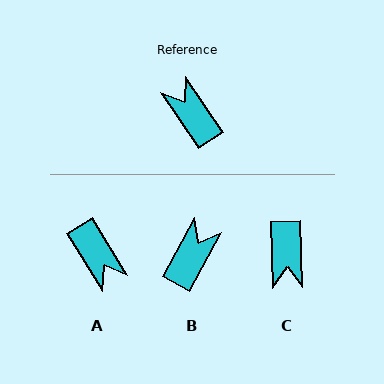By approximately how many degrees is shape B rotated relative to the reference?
Approximately 63 degrees clockwise.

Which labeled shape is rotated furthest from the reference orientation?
A, about 178 degrees away.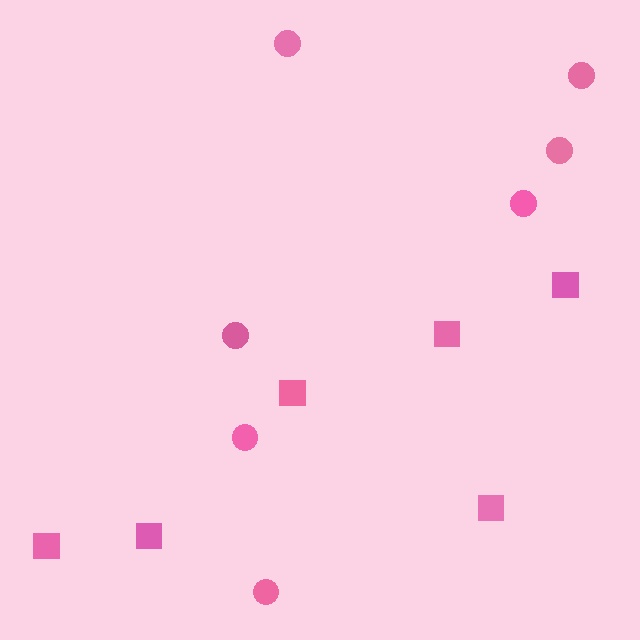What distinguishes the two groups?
There are 2 groups: one group of circles (7) and one group of squares (6).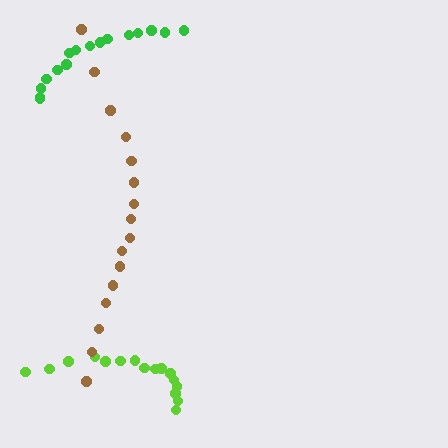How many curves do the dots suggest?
There are 3 distinct paths.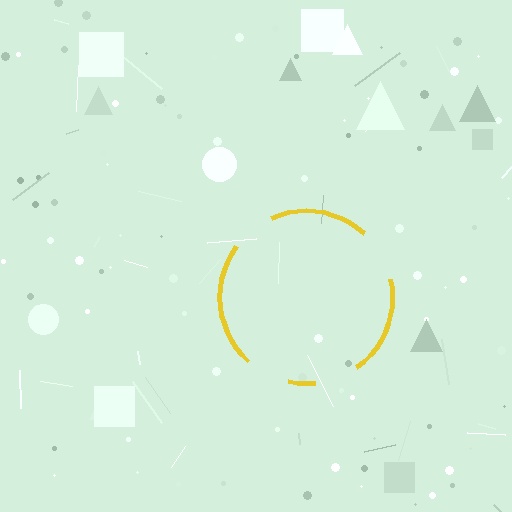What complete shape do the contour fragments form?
The contour fragments form a circle.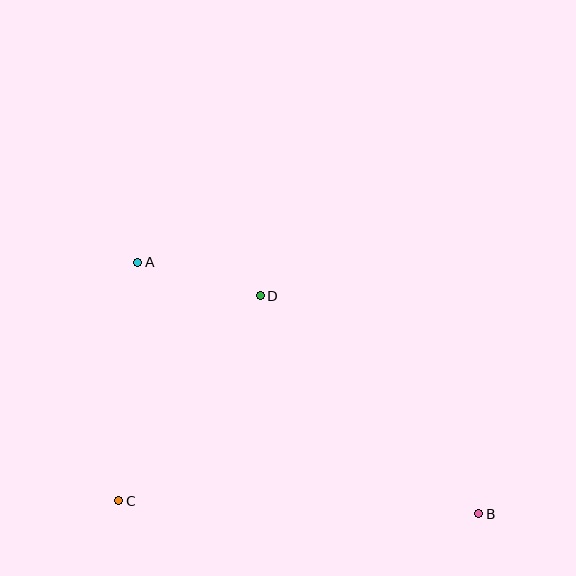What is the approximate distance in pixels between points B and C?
The distance between B and C is approximately 360 pixels.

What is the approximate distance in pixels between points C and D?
The distance between C and D is approximately 249 pixels.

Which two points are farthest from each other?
Points A and B are farthest from each other.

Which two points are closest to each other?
Points A and D are closest to each other.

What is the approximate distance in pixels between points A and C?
The distance between A and C is approximately 239 pixels.